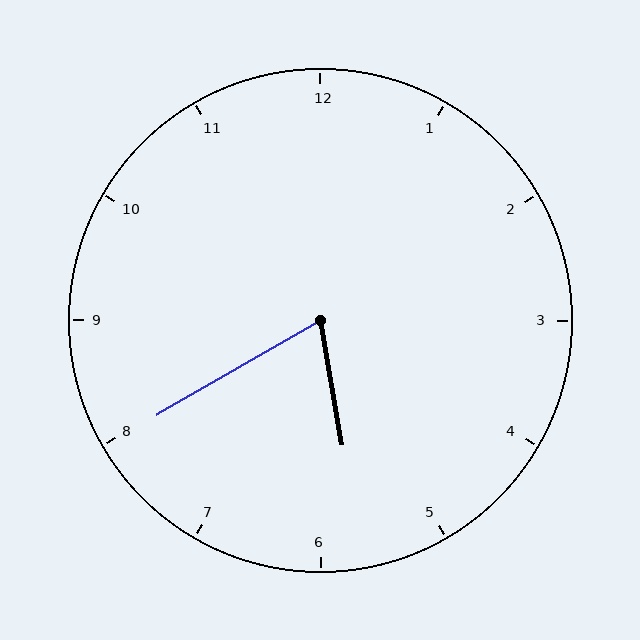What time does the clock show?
5:40.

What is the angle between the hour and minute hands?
Approximately 70 degrees.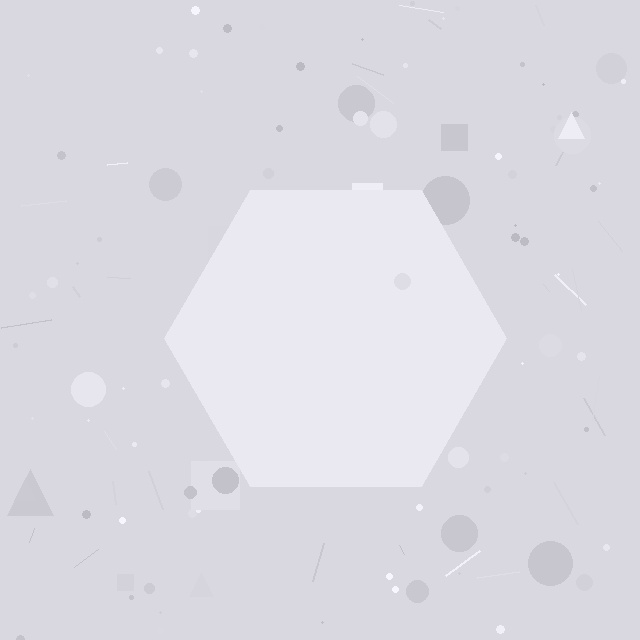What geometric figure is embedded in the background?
A hexagon is embedded in the background.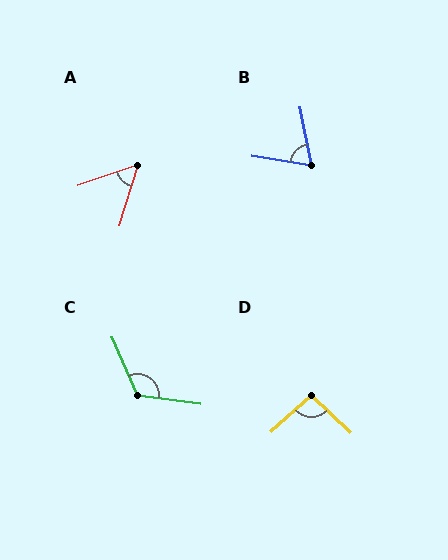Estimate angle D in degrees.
Approximately 94 degrees.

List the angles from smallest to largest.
A (54°), B (70°), D (94°), C (121°).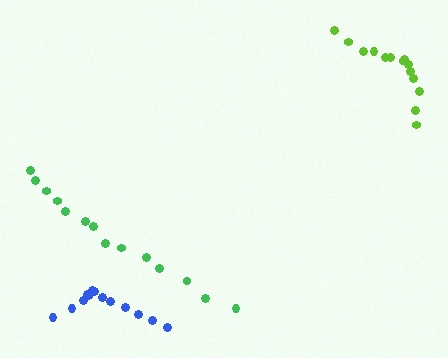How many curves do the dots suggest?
There are 3 distinct paths.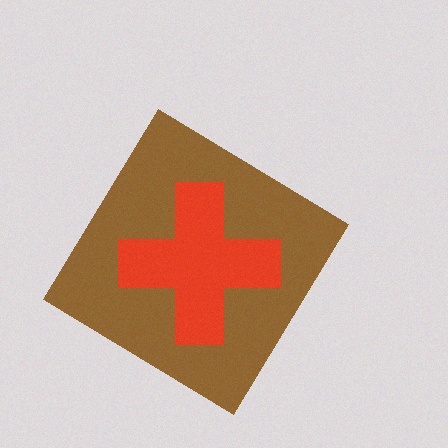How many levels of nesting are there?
2.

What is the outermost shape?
The brown diamond.